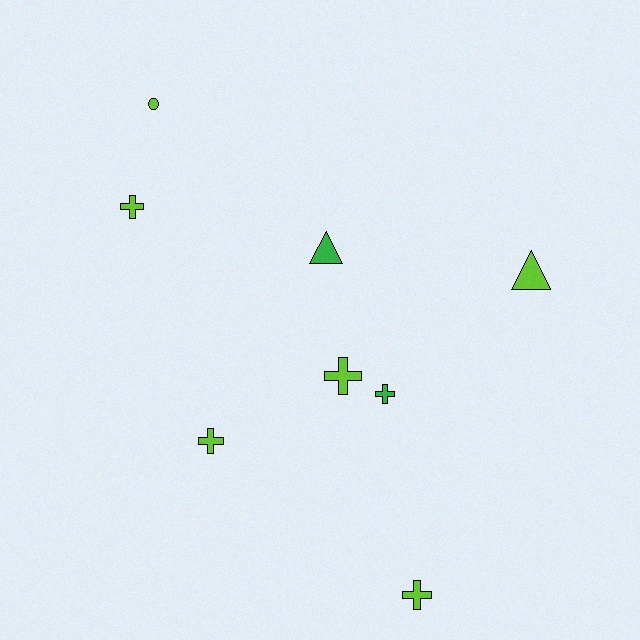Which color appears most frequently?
Lime, with 6 objects.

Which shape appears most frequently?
Cross, with 5 objects.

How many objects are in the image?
There are 8 objects.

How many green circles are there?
There are no green circles.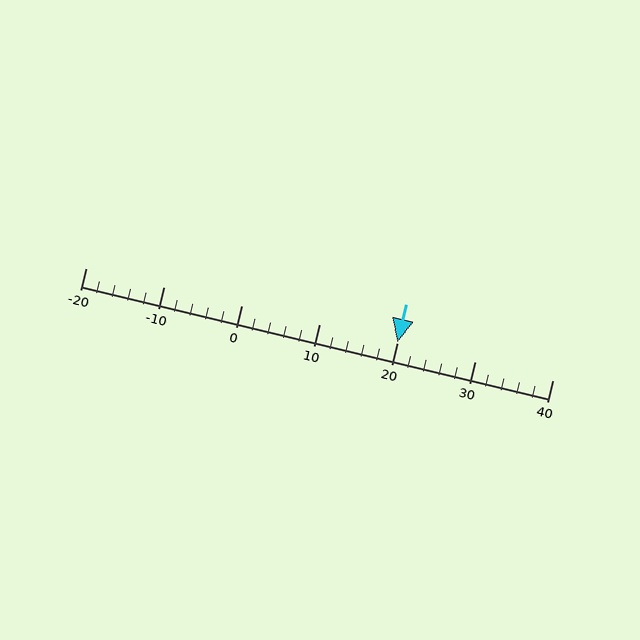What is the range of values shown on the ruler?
The ruler shows values from -20 to 40.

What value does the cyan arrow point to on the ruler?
The cyan arrow points to approximately 20.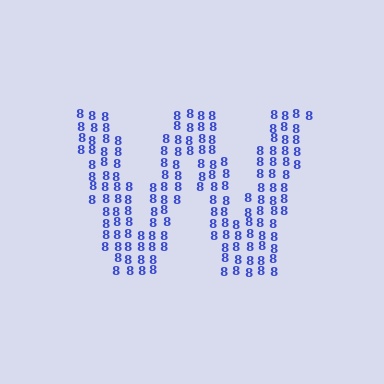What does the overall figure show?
The overall figure shows the letter W.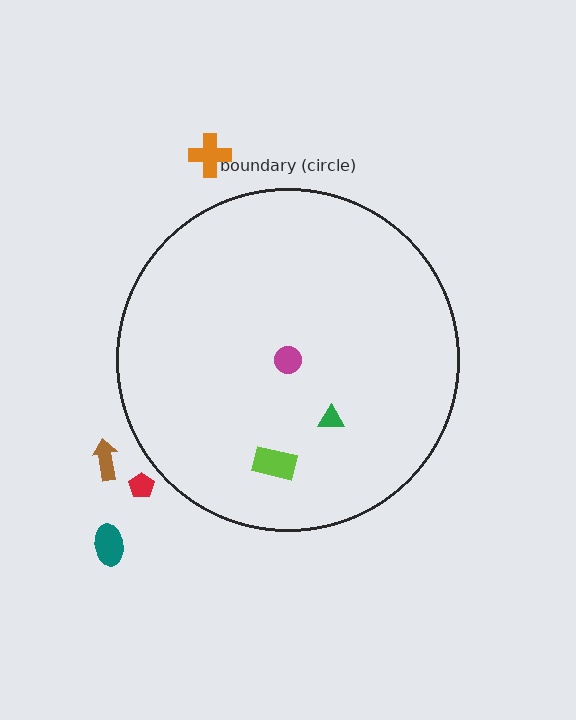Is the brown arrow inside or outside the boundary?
Outside.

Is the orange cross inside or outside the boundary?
Outside.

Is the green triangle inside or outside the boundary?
Inside.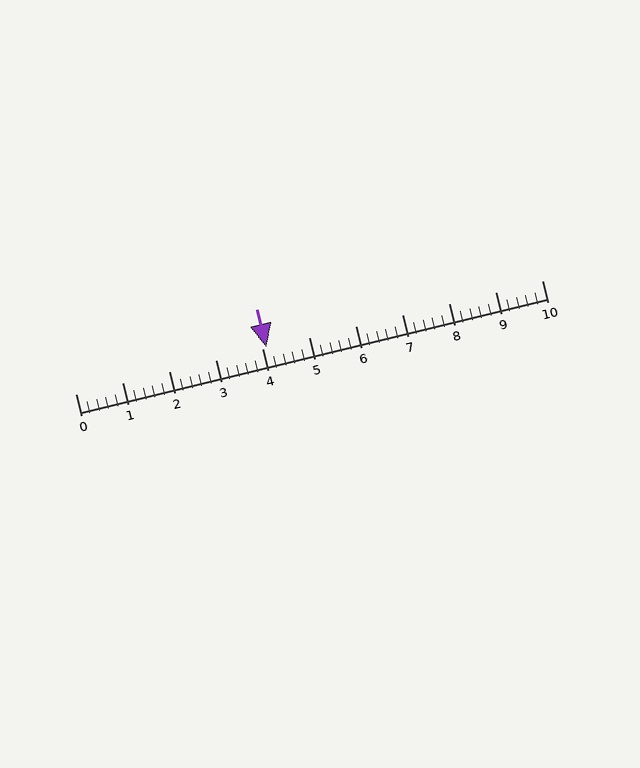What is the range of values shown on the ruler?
The ruler shows values from 0 to 10.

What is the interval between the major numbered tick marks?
The major tick marks are spaced 1 units apart.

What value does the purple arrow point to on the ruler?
The purple arrow points to approximately 4.1.